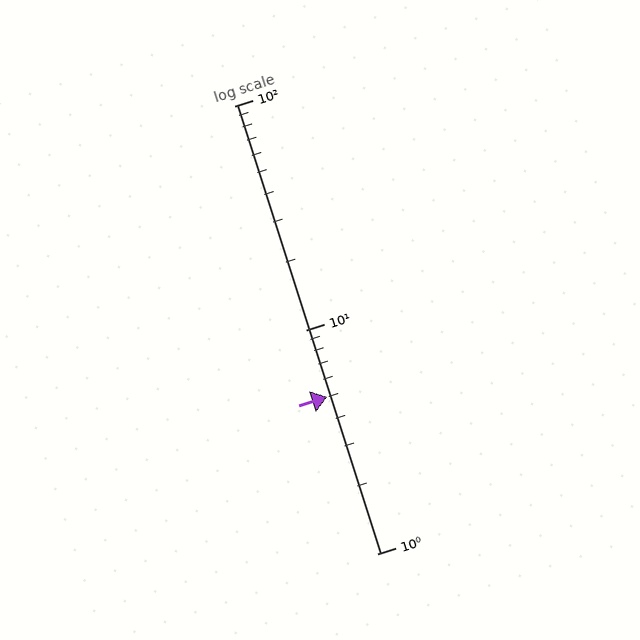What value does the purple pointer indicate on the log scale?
The pointer indicates approximately 5.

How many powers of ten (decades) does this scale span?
The scale spans 2 decades, from 1 to 100.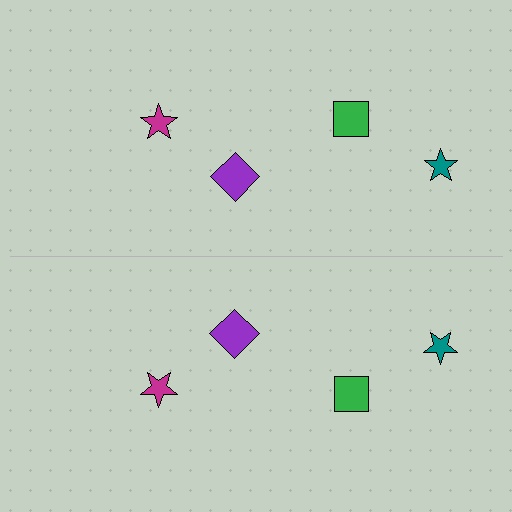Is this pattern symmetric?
Yes, this pattern has bilateral (reflection) symmetry.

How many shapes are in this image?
There are 8 shapes in this image.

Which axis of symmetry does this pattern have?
The pattern has a horizontal axis of symmetry running through the center of the image.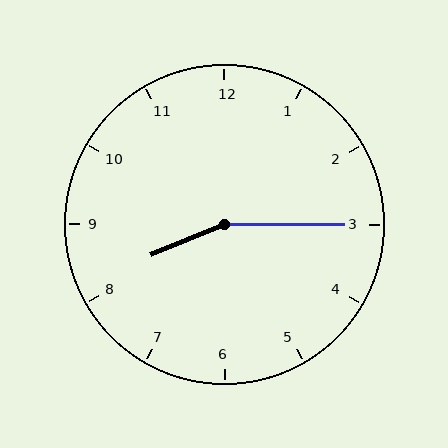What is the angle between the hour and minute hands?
Approximately 158 degrees.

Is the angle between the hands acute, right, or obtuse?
It is obtuse.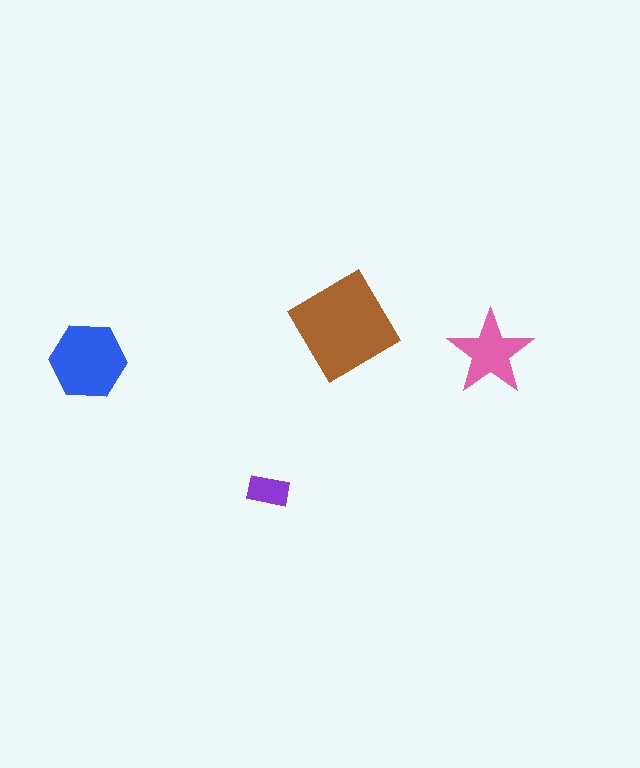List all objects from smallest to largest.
The purple rectangle, the pink star, the blue hexagon, the brown diamond.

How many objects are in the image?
There are 4 objects in the image.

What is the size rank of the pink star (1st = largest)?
3rd.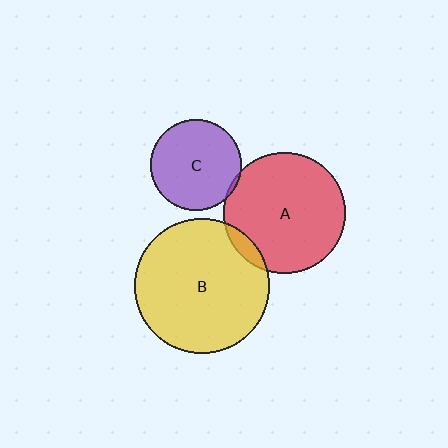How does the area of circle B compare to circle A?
Approximately 1.2 times.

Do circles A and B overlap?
Yes.